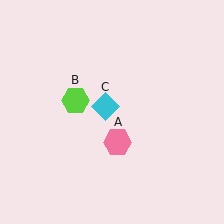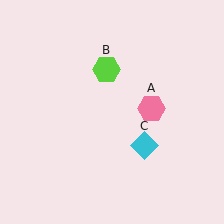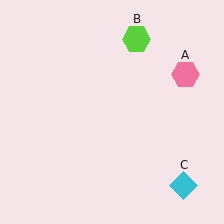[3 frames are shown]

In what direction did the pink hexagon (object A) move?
The pink hexagon (object A) moved up and to the right.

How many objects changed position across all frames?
3 objects changed position: pink hexagon (object A), lime hexagon (object B), cyan diamond (object C).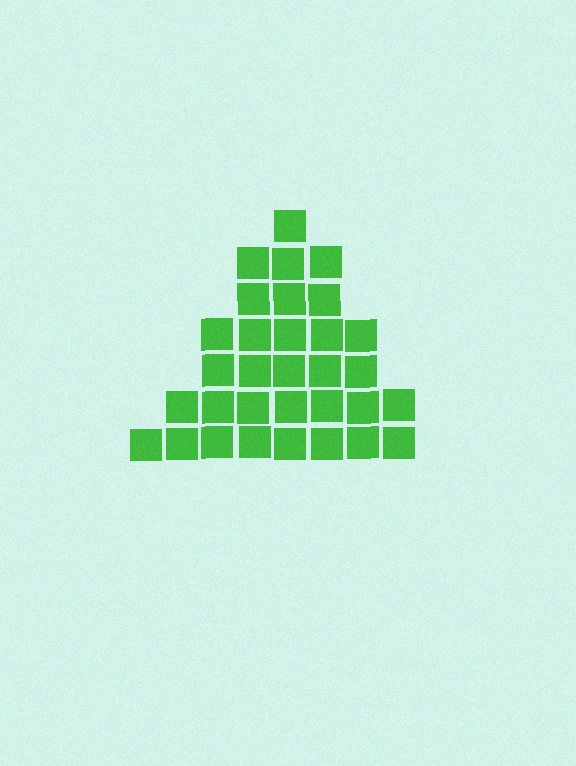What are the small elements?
The small elements are squares.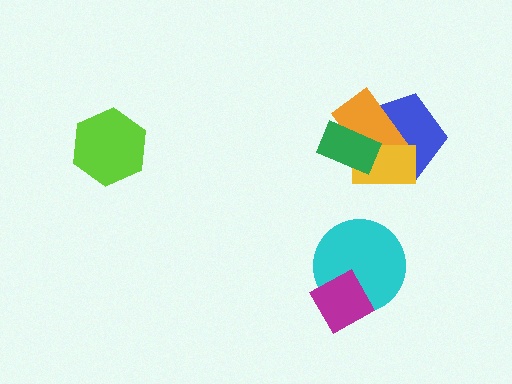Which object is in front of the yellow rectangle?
The green rectangle is in front of the yellow rectangle.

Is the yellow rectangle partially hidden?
Yes, it is partially covered by another shape.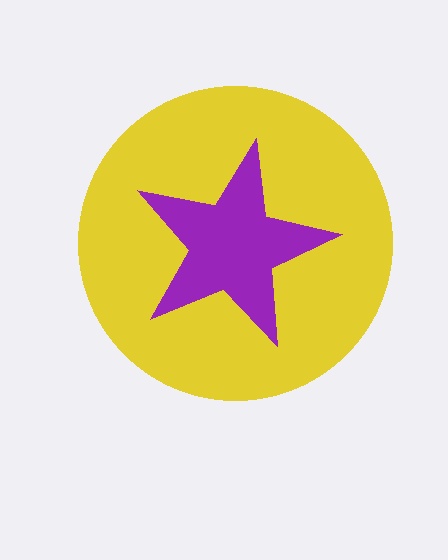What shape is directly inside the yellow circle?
The purple star.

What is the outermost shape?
The yellow circle.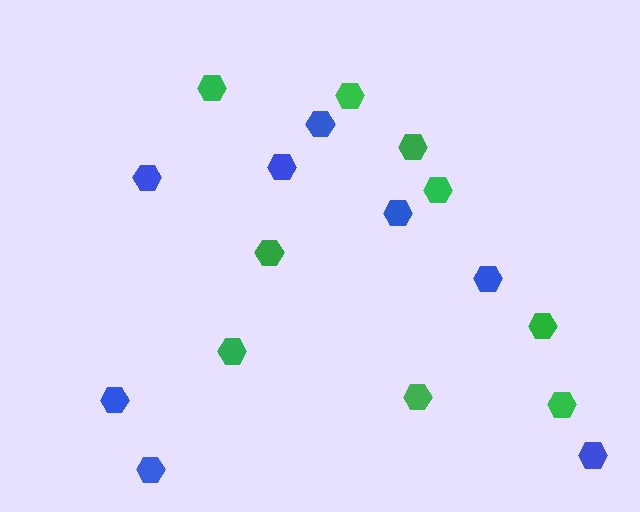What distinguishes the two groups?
There are 2 groups: one group of blue hexagons (8) and one group of green hexagons (9).